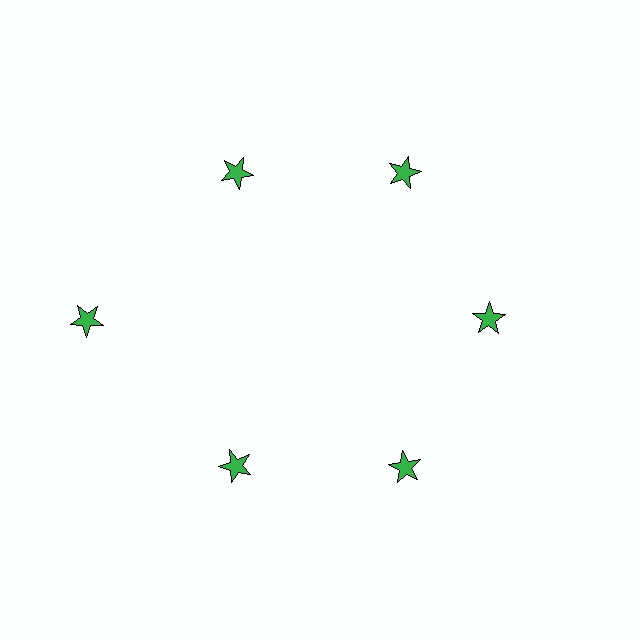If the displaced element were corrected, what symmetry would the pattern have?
It would have 6-fold rotational symmetry — the pattern would map onto itself every 60 degrees.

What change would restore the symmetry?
The symmetry would be restored by moving it inward, back onto the ring so that all 6 stars sit at equal angles and equal distance from the center.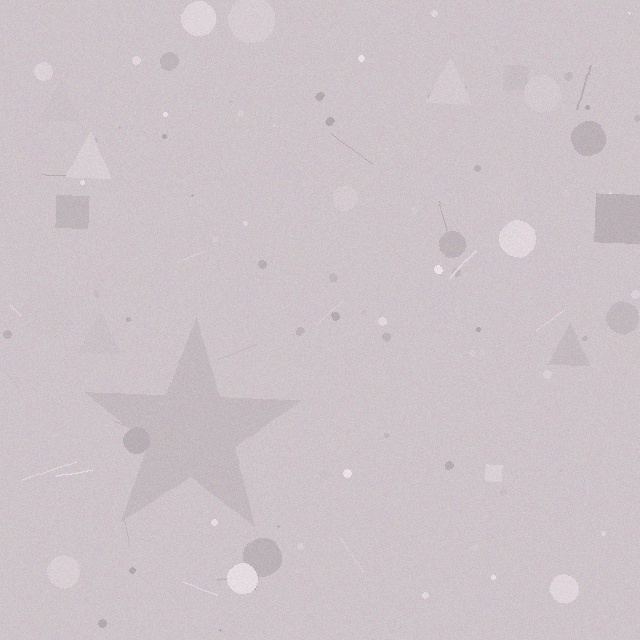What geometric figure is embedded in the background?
A star is embedded in the background.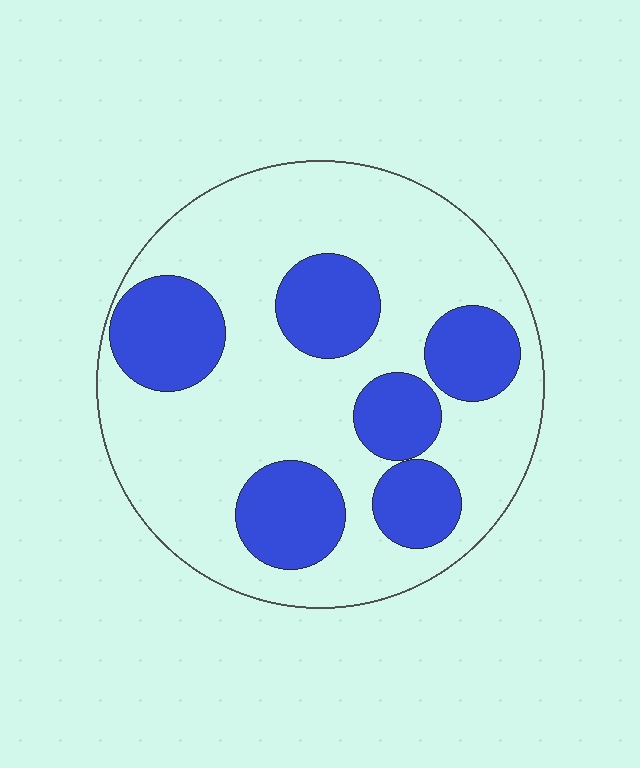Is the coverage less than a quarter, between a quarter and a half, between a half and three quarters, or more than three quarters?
Between a quarter and a half.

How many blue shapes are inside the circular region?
6.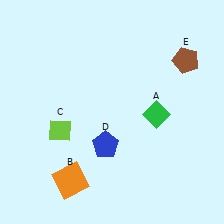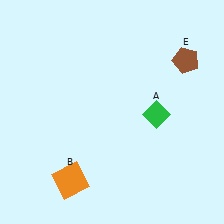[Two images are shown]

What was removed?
The lime diamond (C), the blue pentagon (D) were removed in Image 2.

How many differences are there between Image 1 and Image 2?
There are 2 differences between the two images.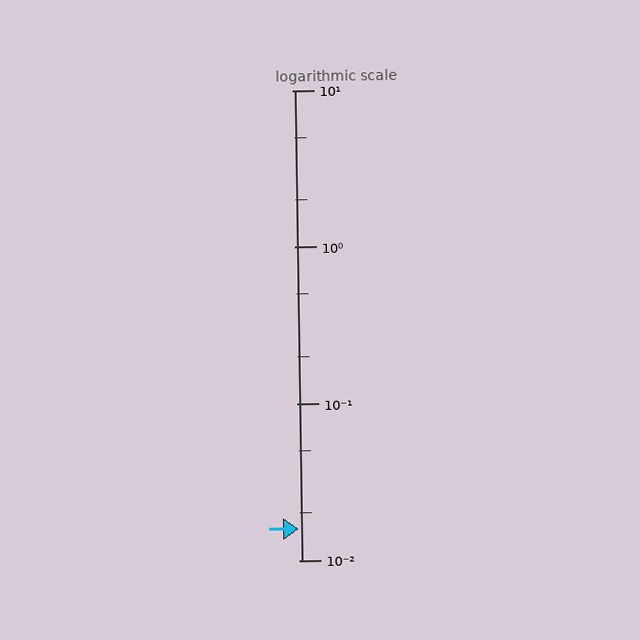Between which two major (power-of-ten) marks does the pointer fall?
The pointer is between 0.01 and 0.1.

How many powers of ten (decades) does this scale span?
The scale spans 3 decades, from 0.01 to 10.